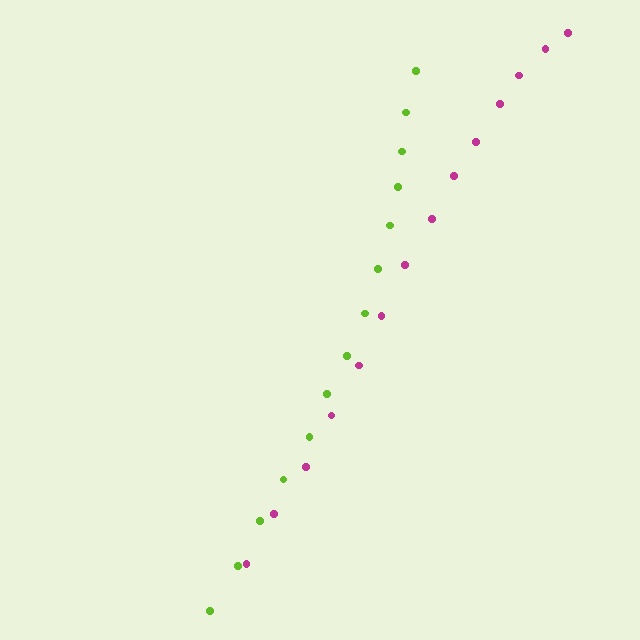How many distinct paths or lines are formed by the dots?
There are 2 distinct paths.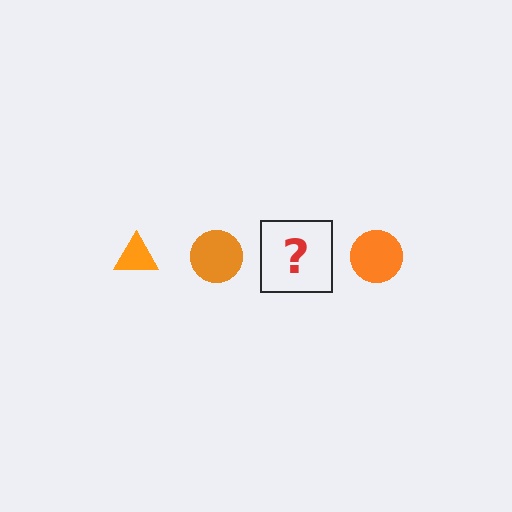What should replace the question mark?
The question mark should be replaced with an orange triangle.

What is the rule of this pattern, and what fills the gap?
The rule is that the pattern cycles through triangle, circle shapes in orange. The gap should be filled with an orange triangle.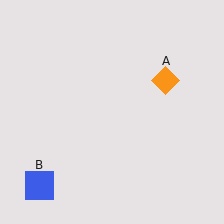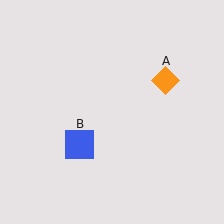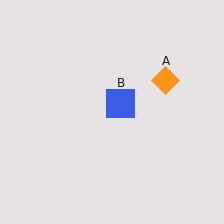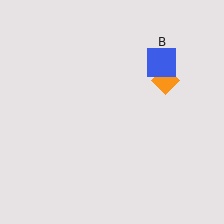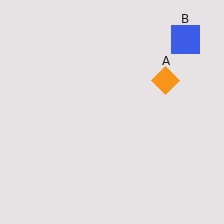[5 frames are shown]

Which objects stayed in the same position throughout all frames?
Orange diamond (object A) remained stationary.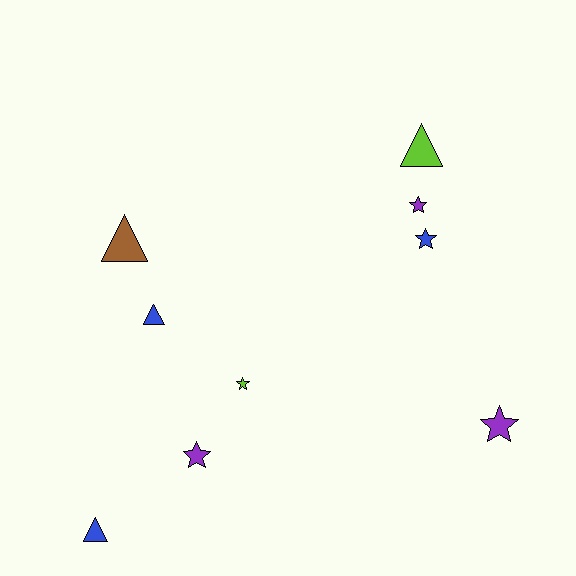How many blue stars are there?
There is 1 blue star.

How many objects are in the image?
There are 9 objects.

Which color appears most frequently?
Purple, with 3 objects.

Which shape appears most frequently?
Star, with 5 objects.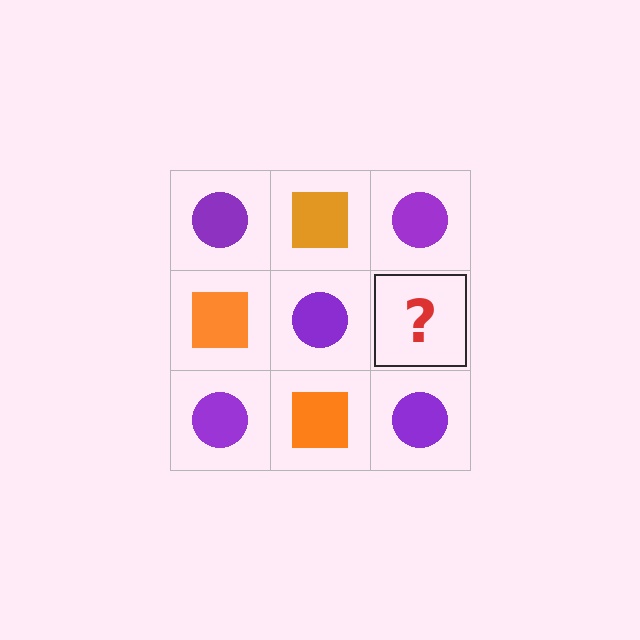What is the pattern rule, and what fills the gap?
The rule is that it alternates purple circle and orange square in a checkerboard pattern. The gap should be filled with an orange square.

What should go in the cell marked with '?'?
The missing cell should contain an orange square.